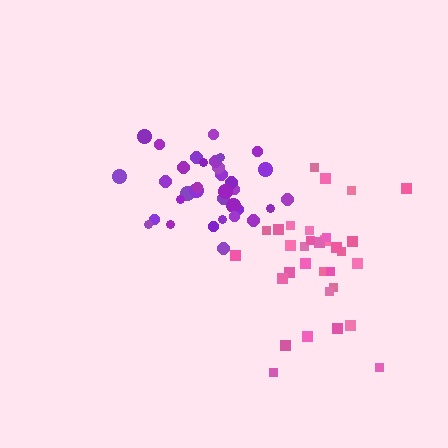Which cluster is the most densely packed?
Purple.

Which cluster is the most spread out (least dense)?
Pink.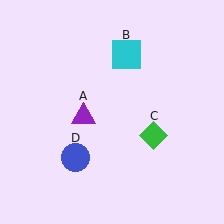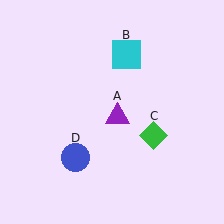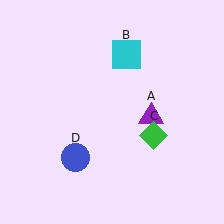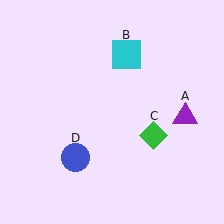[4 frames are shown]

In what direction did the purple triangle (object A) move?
The purple triangle (object A) moved right.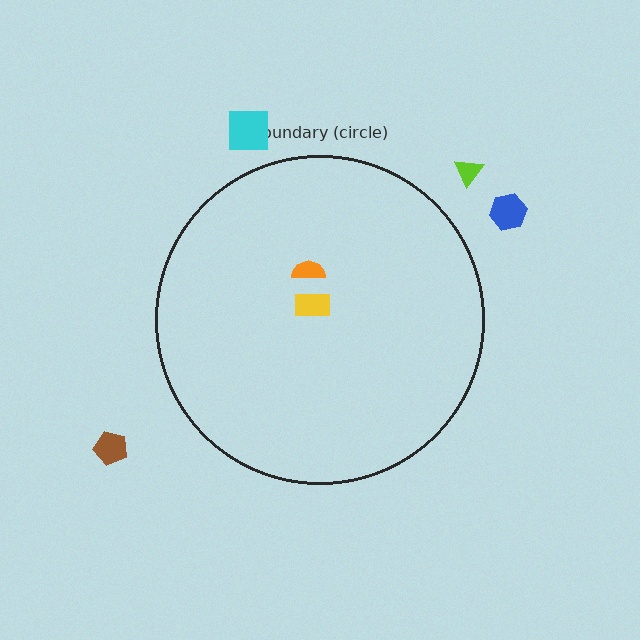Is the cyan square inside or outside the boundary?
Outside.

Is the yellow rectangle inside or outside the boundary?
Inside.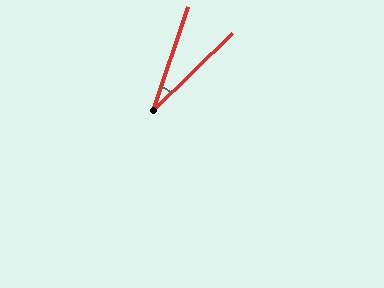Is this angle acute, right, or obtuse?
It is acute.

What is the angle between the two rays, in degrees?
Approximately 27 degrees.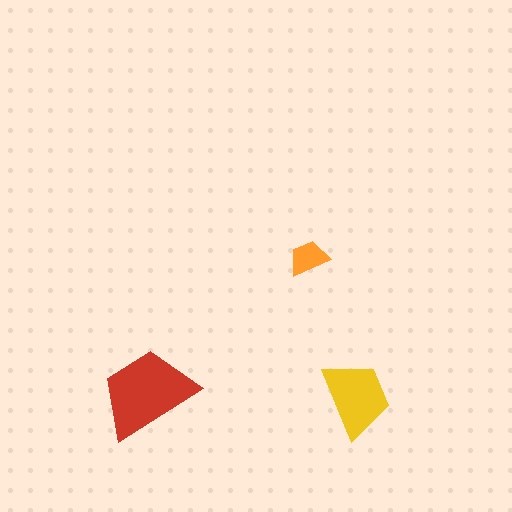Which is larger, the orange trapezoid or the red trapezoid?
The red one.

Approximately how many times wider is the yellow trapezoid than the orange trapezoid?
About 2 times wider.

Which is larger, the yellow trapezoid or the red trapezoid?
The red one.